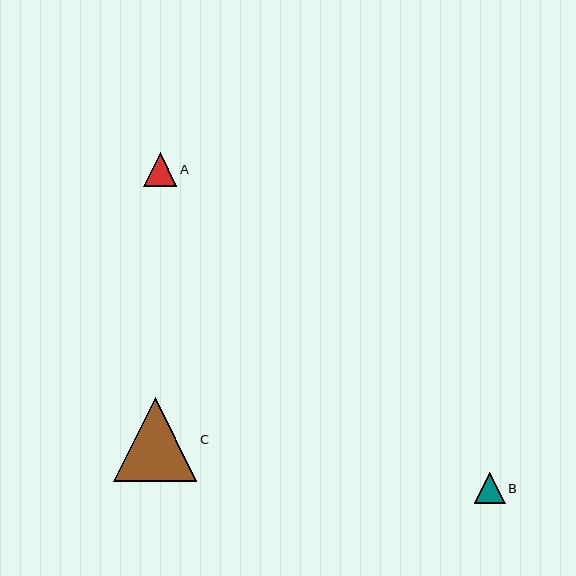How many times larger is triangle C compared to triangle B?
Triangle C is approximately 2.7 times the size of triangle B.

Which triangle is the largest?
Triangle C is the largest with a size of approximately 83 pixels.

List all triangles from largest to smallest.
From largest to smallest: C, A, B.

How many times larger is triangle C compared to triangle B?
Triangle C is approximately 2.7 times the size of triangle B.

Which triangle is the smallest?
Triangle B is the smallest with a size of approximately 31 pixels.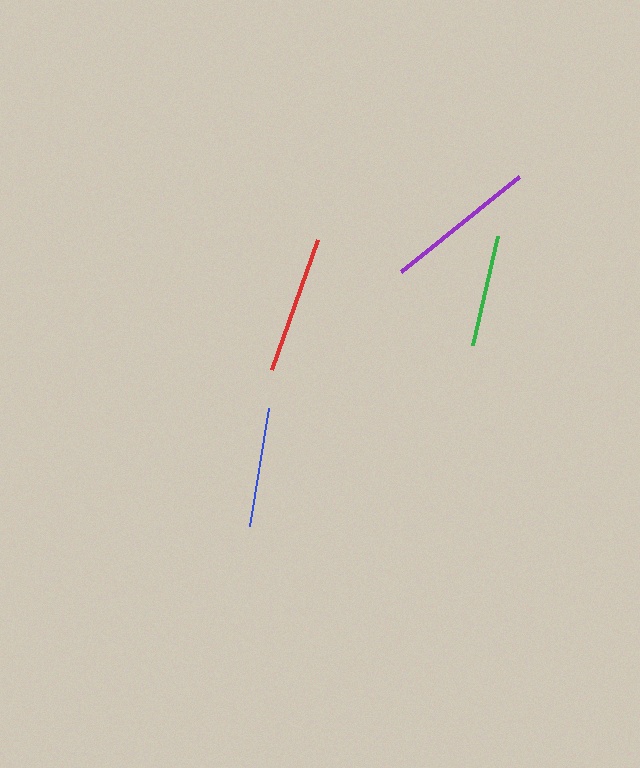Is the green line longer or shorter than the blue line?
The blue line is longer than the green line.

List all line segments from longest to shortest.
From longest to shortest: purple, red, blue, green.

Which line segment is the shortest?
The green line is the shortest at approximately 111 pixels.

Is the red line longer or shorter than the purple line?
The purple line is longer than the red line.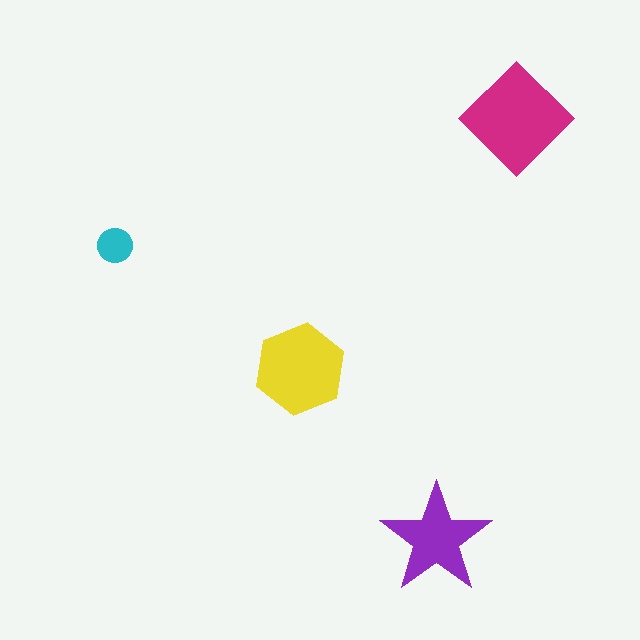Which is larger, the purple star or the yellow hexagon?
The yellow hexagon.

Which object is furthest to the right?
The magenta diamond is rightmost.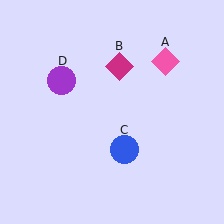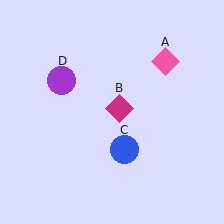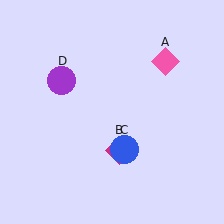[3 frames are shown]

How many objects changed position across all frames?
1 object changed position: magenta diamond (object B).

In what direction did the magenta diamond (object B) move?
The magenta diamond (object B) moved down.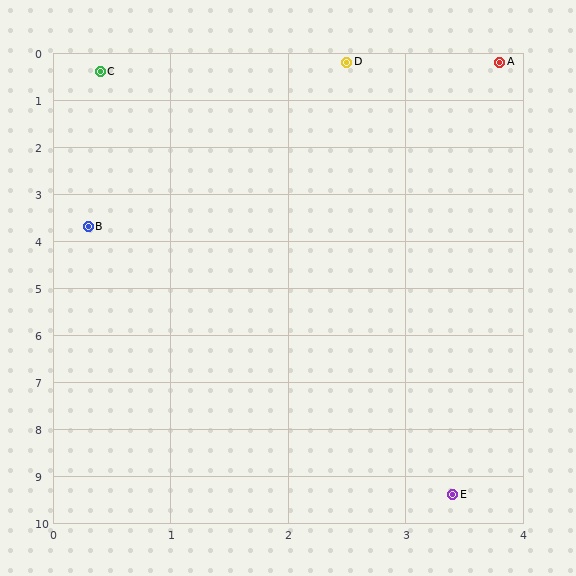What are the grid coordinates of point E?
Point E is at approximately (3.4, 9.4).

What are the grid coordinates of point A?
Point A is at approximately (3.8, 0.2).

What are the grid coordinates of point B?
Point B is at approximately (0.3, 3.7).